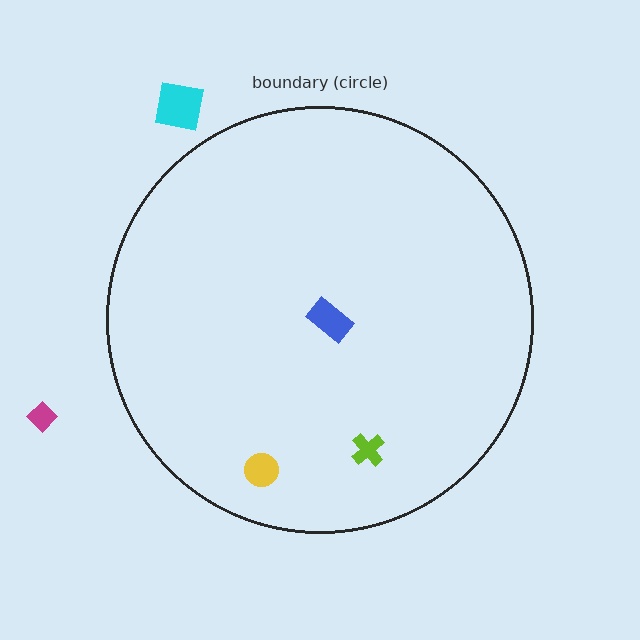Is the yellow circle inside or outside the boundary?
Inside.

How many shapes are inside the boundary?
3 inside, 2 outside.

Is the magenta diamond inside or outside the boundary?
Outside.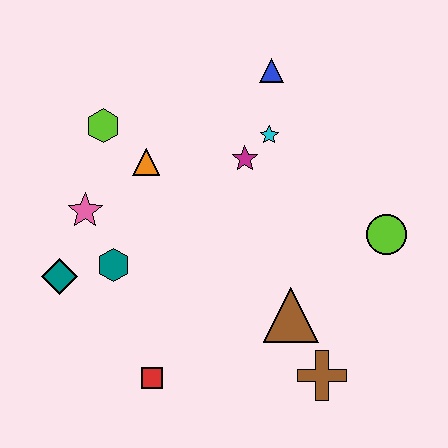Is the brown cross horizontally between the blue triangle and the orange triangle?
No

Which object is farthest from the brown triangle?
The lime hexagon is farthest from the brown triangle.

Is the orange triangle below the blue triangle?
Yes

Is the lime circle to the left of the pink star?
No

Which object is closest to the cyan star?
The magenta star is closest to the cyan star.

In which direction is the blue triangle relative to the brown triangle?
The blue triangle is above the brown triangle.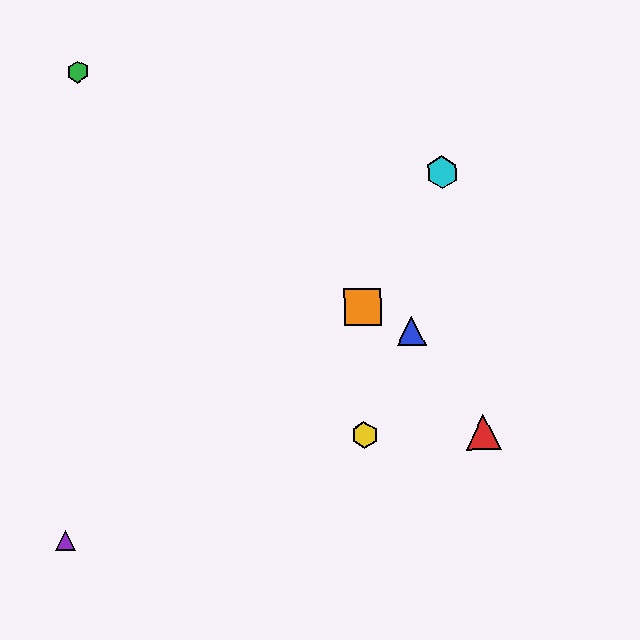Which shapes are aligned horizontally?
The red triangle, the yellow hexagon are aligned horizontally.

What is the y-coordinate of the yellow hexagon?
The yellow hexagon is at y≈435.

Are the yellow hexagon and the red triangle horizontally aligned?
Yes, both are at y≈435.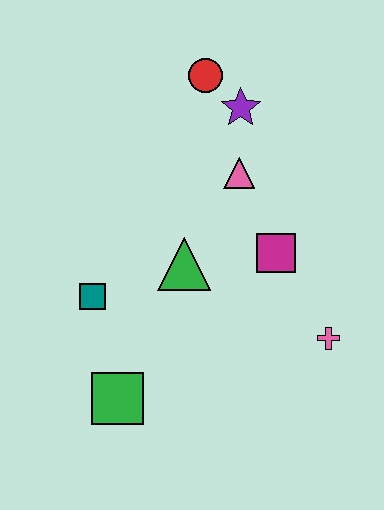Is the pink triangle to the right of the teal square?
Yes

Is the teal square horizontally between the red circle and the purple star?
No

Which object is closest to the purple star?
The red circle is closest to the purple star.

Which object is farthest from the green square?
The red circle is farthest from the green square.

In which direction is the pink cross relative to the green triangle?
The pink cross is to the right of the green triangle.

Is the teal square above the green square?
Yes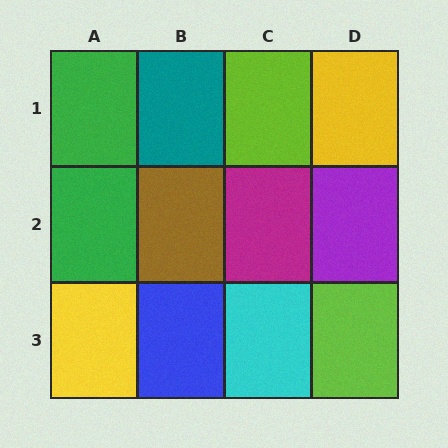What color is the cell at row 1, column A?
Green.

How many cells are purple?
1 cell is purple.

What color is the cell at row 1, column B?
Teal.